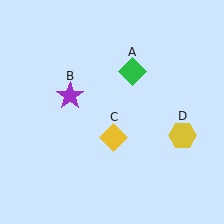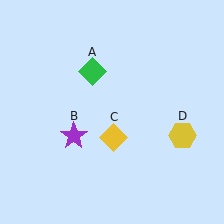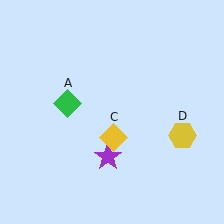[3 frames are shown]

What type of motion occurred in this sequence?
The green diamond (object A), purple star (object B) rotated counterclockwise around the center of the scene.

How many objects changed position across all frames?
2 objects changed position: green diamond (object A), purple star (object B).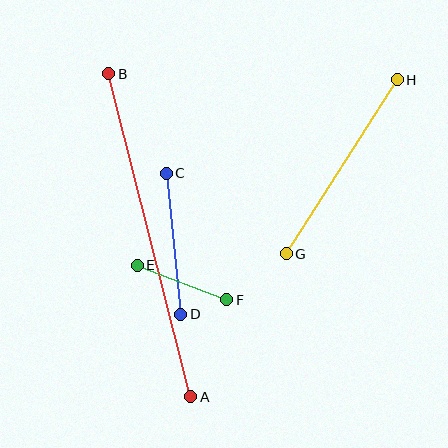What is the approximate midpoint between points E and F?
The midpoint is at approximately (182, 282) pixels.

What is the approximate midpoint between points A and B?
The midpoint is at approximately (150, 235) pixels.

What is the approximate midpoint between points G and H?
The midpoint is at approximately (342, 167) pixels.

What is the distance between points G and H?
The distance is approximately 206 pixels.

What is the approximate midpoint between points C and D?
The midpoint is at approximately (174, 244) pixels.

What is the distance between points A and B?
The distance is approximately 333 pixels.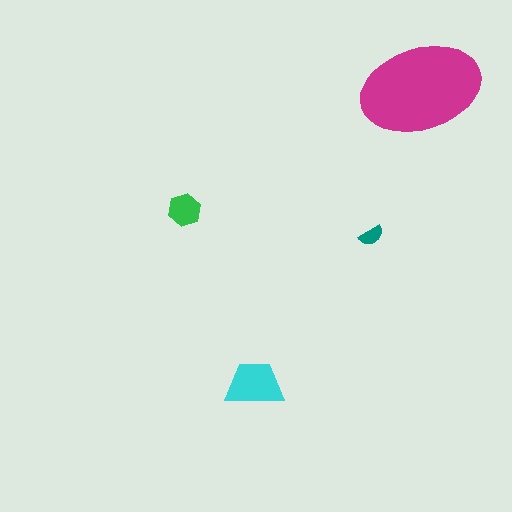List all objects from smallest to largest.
The teal semicircle, the green hexagon, the cyan trapezoid, the magenta ellipse.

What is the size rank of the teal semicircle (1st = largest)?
4th.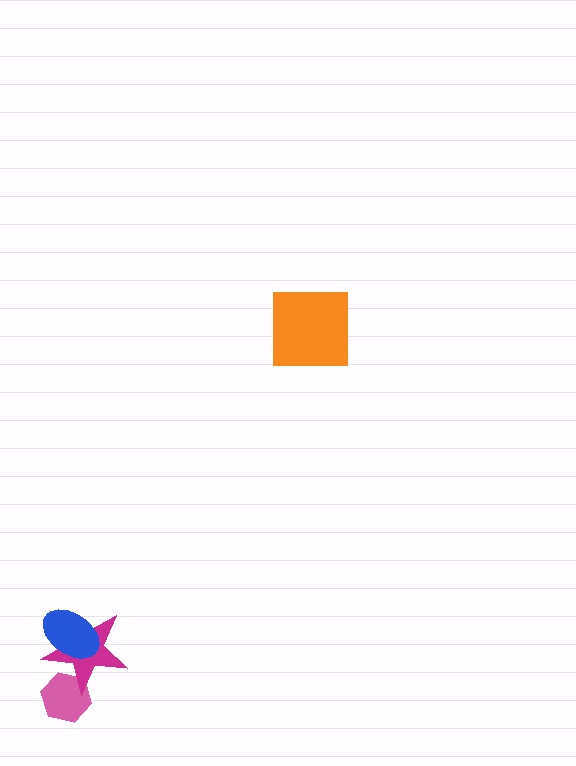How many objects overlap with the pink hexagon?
1 object overlaps with the pink hexagon.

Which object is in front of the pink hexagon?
The magenta star is in front of the pink hexagon.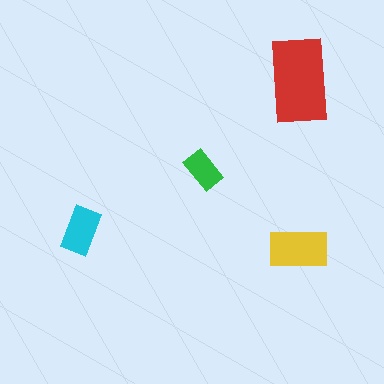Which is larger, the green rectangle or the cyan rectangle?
The cyan one.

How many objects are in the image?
There are 4 objects in the image.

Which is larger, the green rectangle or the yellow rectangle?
The yellow one.